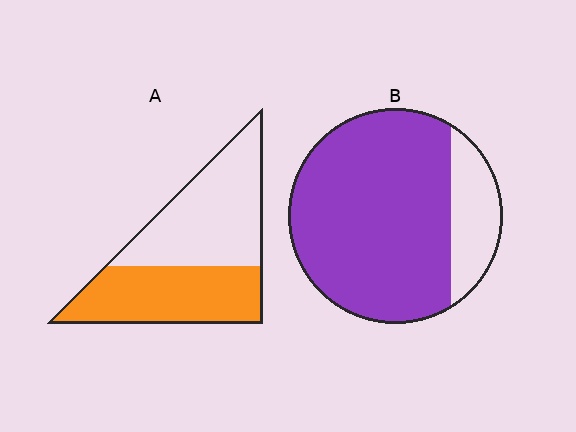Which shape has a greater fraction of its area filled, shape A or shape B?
Shape B.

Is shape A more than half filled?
Roughly half.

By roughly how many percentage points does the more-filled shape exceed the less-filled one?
By roughly 35 percentage points (B over A).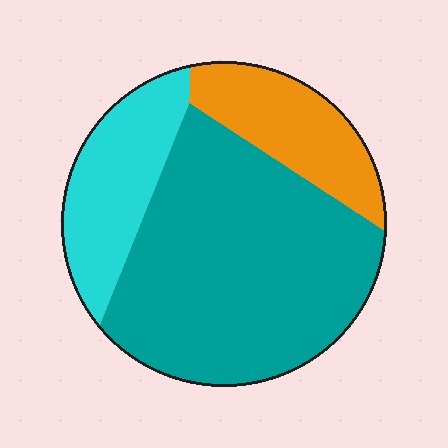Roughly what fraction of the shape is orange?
Orange takes up about one fifth (1/5) of the shape.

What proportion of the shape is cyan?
Cyan covers 21% of the shape.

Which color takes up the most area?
Teal, at roughly 60%.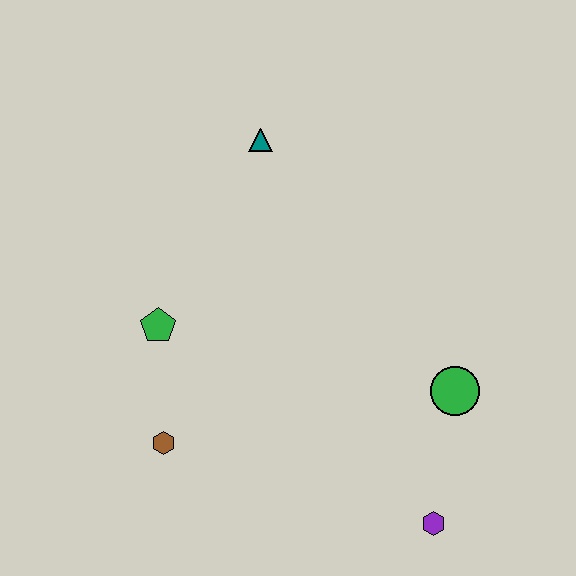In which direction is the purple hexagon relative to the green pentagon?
The purple hexagon is to the right of the green pentagon.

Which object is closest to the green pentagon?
The brown hexagon is closest to the green pentagon.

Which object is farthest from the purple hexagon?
The teal triangle is farthest from the purple hexagon.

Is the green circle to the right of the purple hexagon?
Yes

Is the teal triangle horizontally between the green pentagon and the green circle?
Yes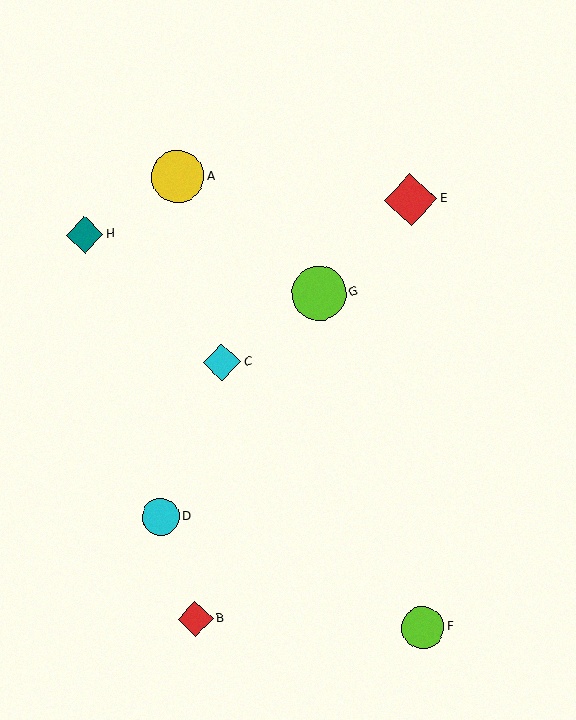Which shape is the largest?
The lime circle (labeled G) is the largest.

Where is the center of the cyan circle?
The center of the cyan circle is at (160, 517).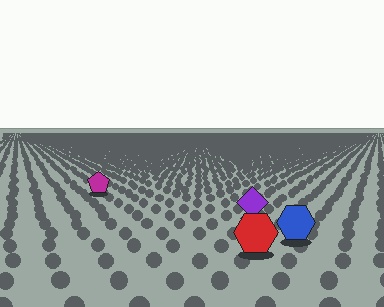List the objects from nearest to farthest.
From nearest to farthest: the red hexagon, the blue hexagon, the purple diamond, the magenta pentagon.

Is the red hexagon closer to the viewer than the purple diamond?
Yes. The red hexagon is closer — you can tell from the texture gradient: the ground texture is coarser near it.